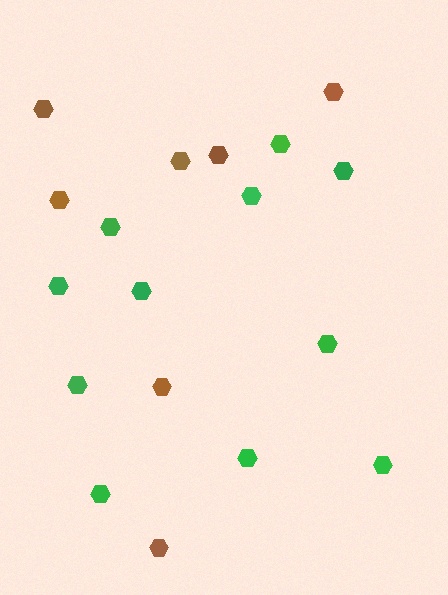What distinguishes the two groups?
There are 2 groups: one group of green hexagons (11) and one group of brown hexagons (7).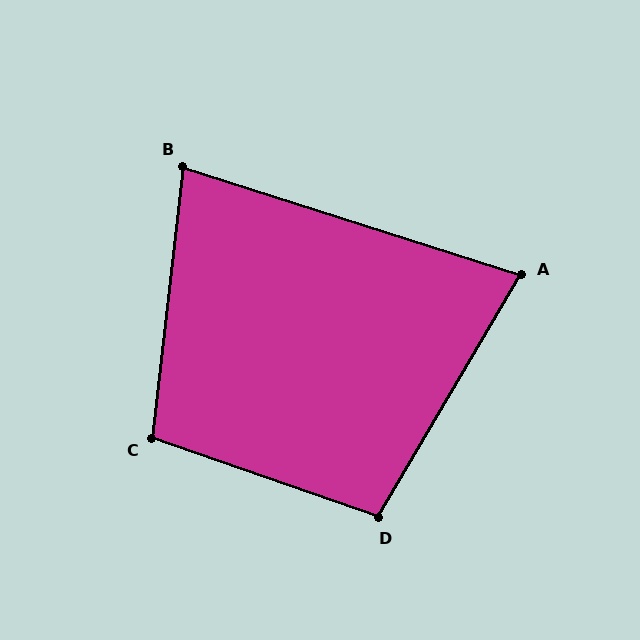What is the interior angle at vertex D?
Approximately 101 degrees (obtuse).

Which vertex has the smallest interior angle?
A, at approximately 77 degrees.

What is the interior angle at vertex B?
Approximately 79 degrees (acute).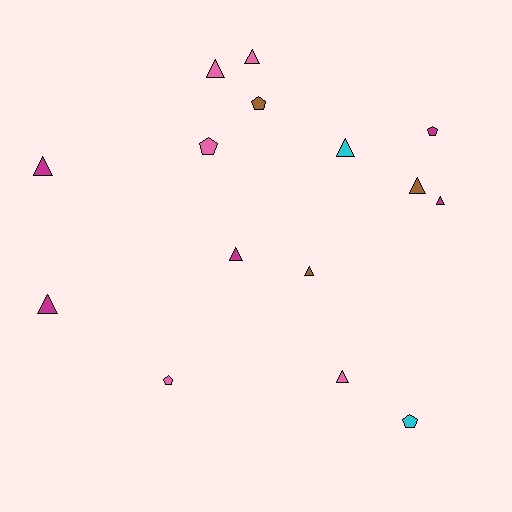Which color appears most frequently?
Pink, with 5 objects.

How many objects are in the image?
There are 15 objects.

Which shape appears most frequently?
Triangle, with 10 objects.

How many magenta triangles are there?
There are 4 magenta triangles.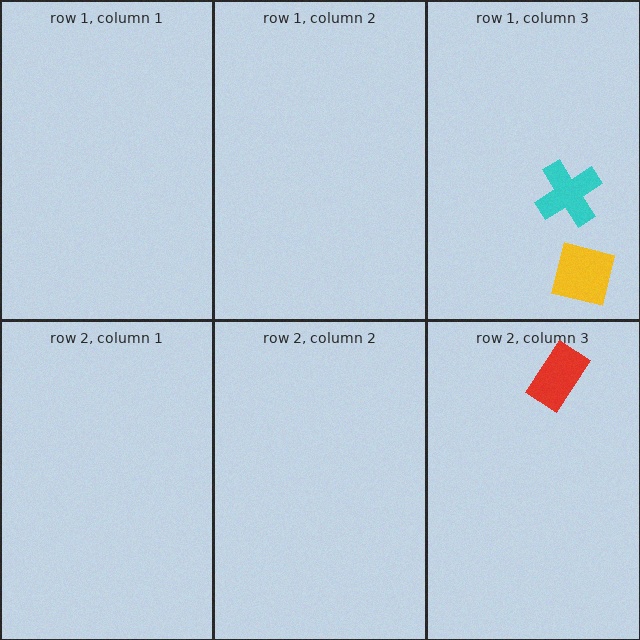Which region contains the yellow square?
The row 1, column 3 region.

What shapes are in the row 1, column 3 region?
The yellow square, the cyan cross.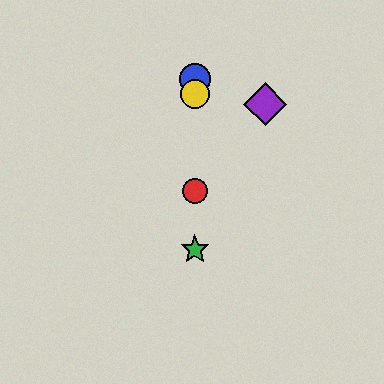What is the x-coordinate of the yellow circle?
The yellow circle is at x≈195.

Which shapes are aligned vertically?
The red circle, the blue circle, the green star, the yellow circle are aligned vertically.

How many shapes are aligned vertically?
4 shapes (the red circle, the blue circle, the green star, the yellow circle) are aligned vertically.